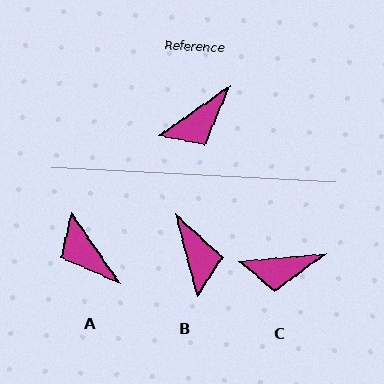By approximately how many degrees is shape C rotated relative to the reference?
Approximately 30 degrees clockwise.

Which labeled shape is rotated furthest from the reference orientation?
A, about 91 degrees away.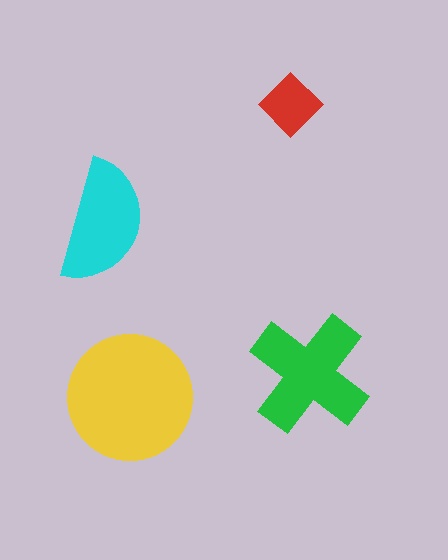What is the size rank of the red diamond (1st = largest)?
4th.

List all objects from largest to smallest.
The yellow circle, the green cross, the cyan semicircle, the red diamond.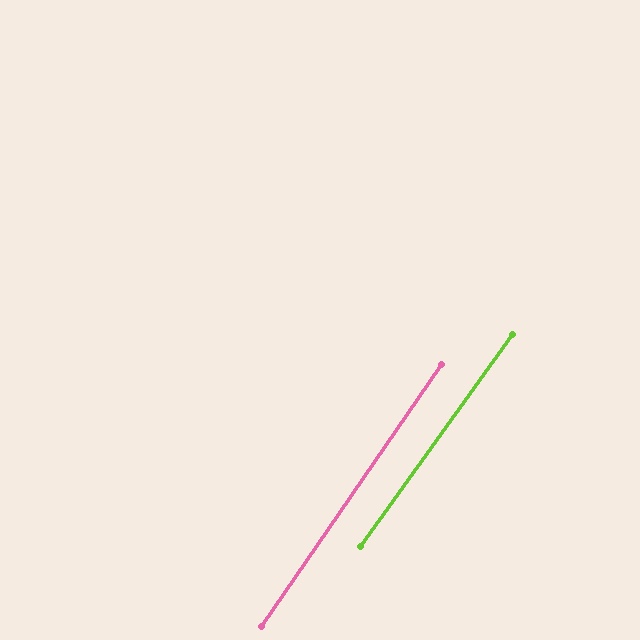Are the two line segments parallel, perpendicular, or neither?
Parallel — their directions differ by only 1.2°.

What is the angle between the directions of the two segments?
Approximately 1 degree.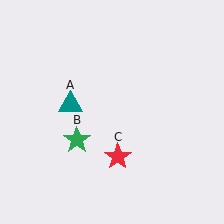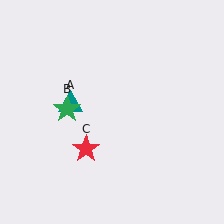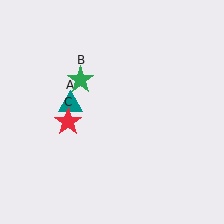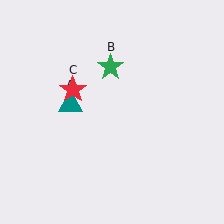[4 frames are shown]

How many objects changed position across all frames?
2 objects changed position: green star (object B), red star (object C).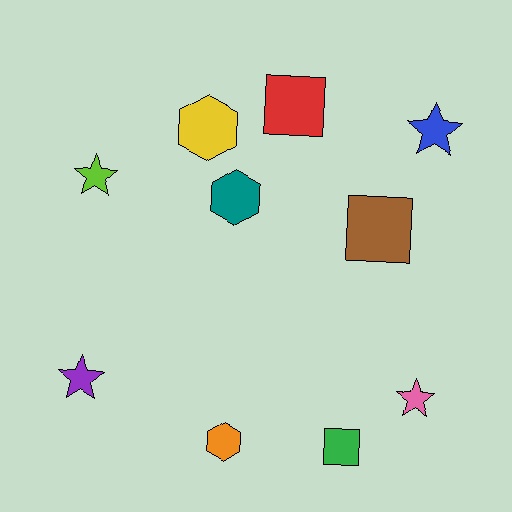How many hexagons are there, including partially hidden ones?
There are 3 hexagons.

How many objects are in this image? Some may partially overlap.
There are 10 objects.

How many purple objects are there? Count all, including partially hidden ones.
There is 1 purple object.